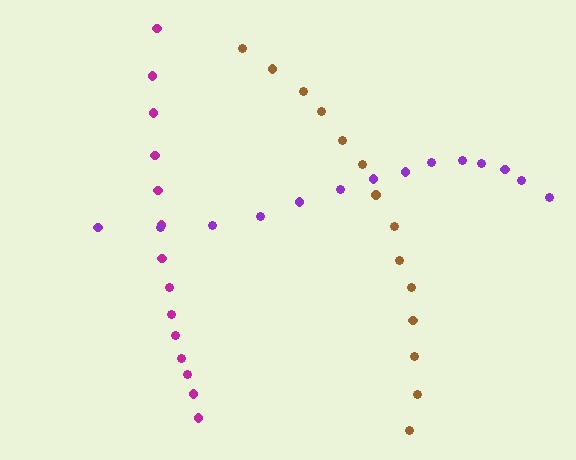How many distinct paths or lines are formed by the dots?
There are 3 distinct paths.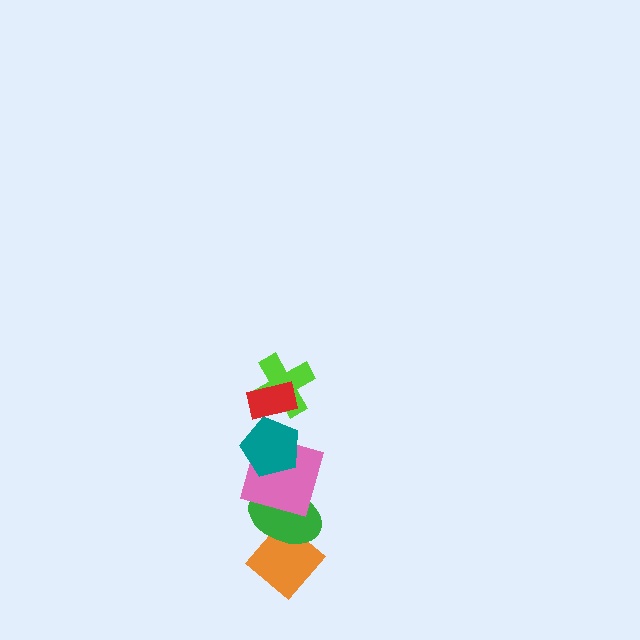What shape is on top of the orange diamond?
The green ellipse is on top of the orange diamond.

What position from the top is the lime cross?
The lime cross is 2nd from the top.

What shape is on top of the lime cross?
The red rectangle is on top of the lime cross.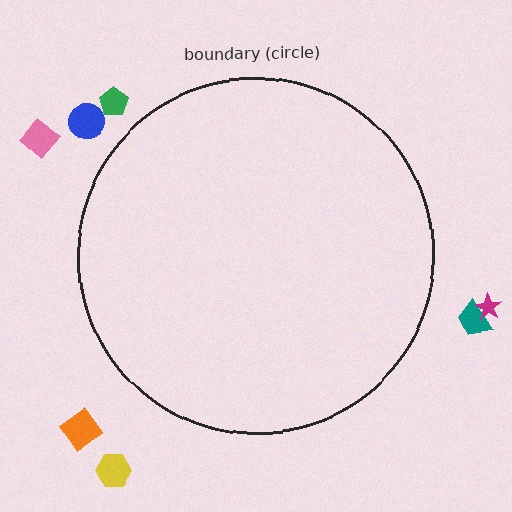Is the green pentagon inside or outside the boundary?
Outside.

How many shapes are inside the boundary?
0 inside, 7 outside.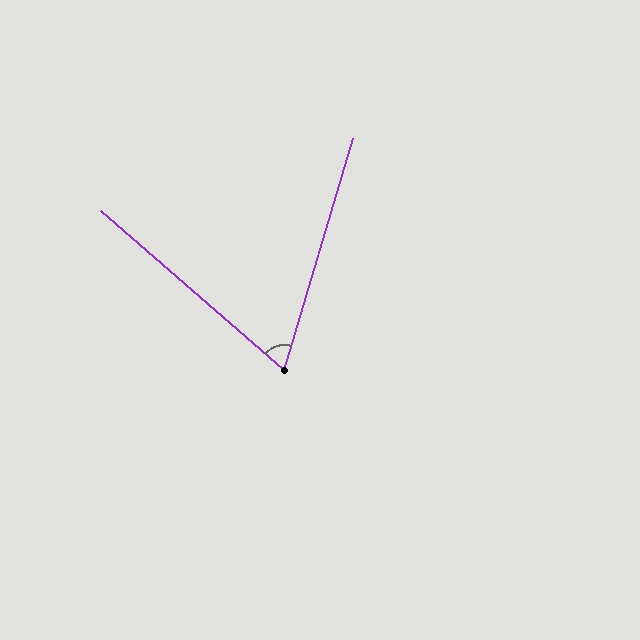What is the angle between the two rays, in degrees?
Approximately 66 degrees.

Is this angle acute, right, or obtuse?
It is acute.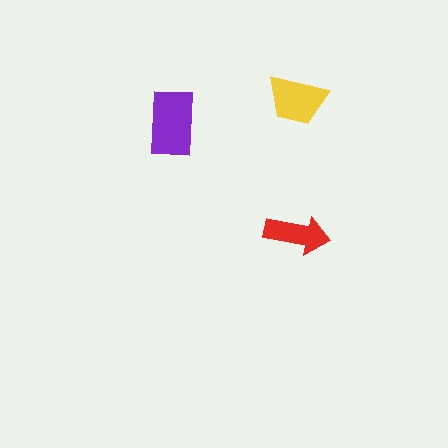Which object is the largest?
The purple rectangle.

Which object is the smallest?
The red arrow.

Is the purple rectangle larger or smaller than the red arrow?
Larger.